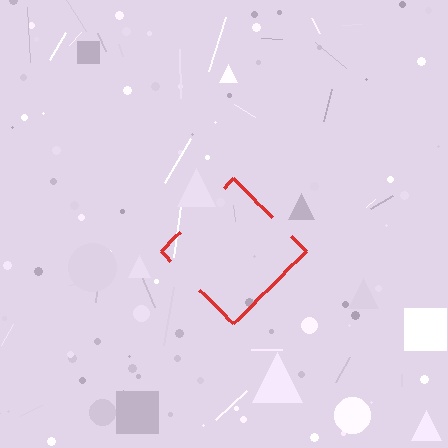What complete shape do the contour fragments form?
The contour fragments form a diamond.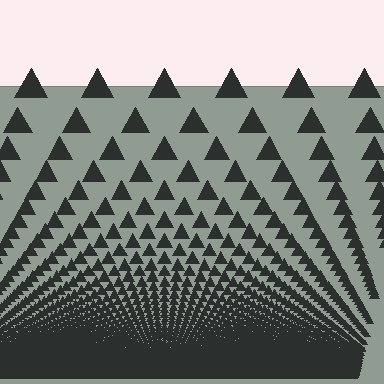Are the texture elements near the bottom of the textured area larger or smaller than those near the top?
Smaller. The gradient is inverted — elements near the bottom are smaller and denser.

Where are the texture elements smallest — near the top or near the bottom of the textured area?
Near the bottom.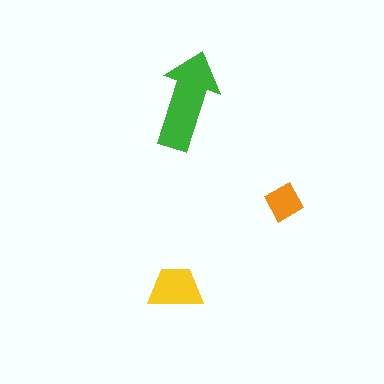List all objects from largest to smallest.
The green arrow, the yellow trapezoid, the orange square.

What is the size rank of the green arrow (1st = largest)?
1st.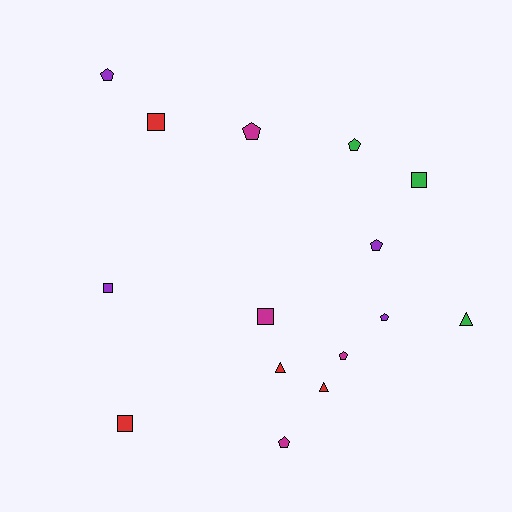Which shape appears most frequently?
Pentagon, with 7 objects.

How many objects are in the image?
There are 15 objects.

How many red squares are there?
There are 2 red squares.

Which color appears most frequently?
Purple, with 4 objects.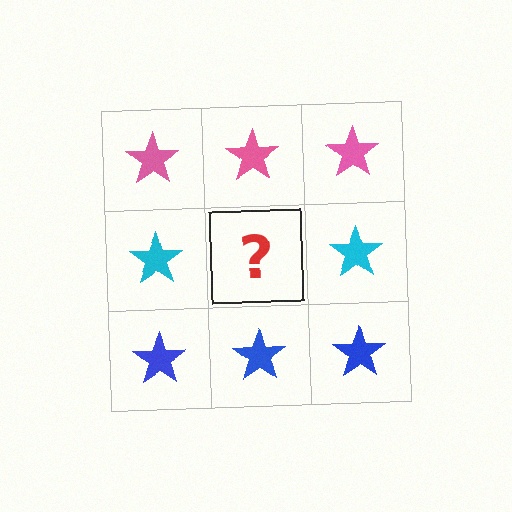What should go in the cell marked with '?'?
The missing cell should contain a cyan star.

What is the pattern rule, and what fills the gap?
The rule is that each row has a consistent color. The gap should be filled with a cyan star.